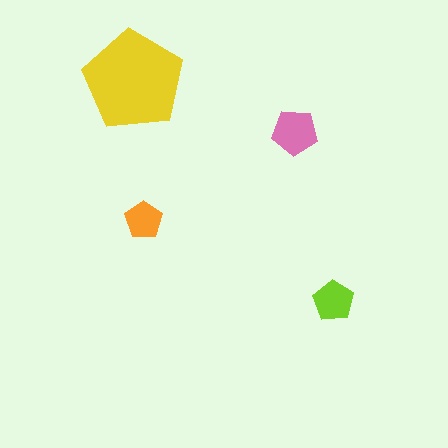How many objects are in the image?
There are 4 objects in the image.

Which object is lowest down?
The lime pentagon is bottommost.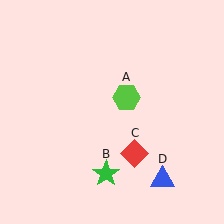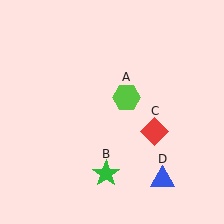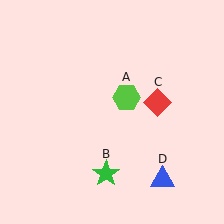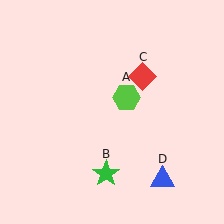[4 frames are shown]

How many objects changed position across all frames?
1 object changed position: red diamond (object C).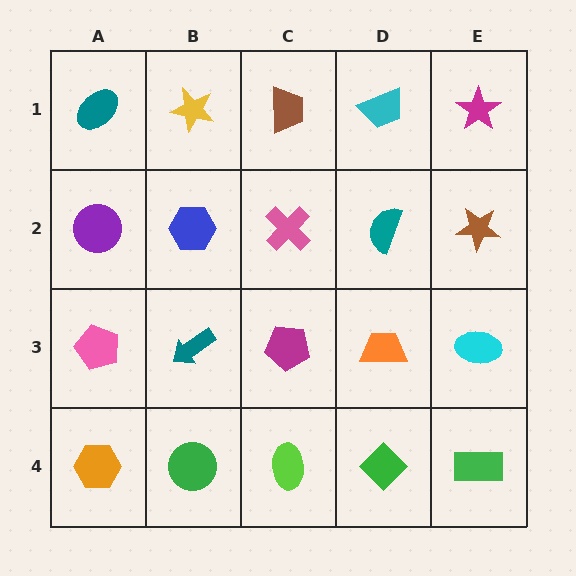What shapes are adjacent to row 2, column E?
A magenta star (row 1, column E), a cyan ellipse (row 3, column E), a teal semicircle (row 2, column D).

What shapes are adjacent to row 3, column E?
A brown star (row 2, column E), a green rectangle (row 4, column E), an orange trapezoid (row 3, column D).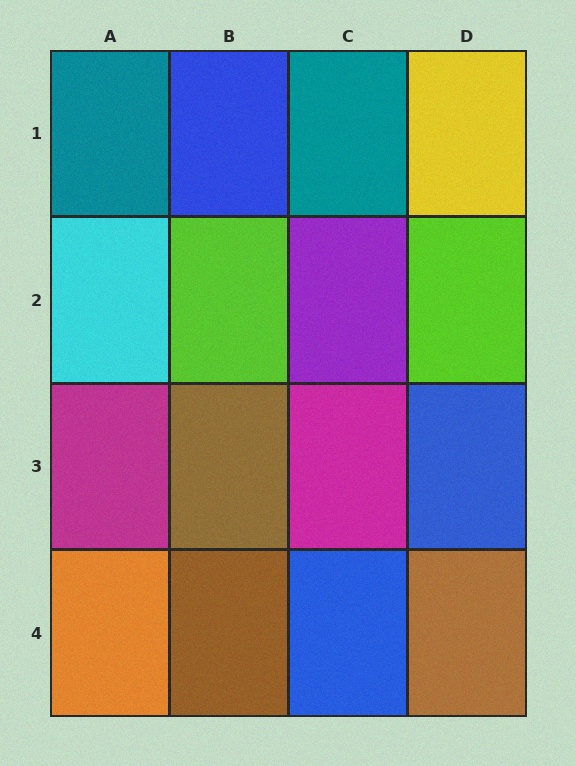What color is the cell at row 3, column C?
Magenta.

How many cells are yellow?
1 cell is yellow.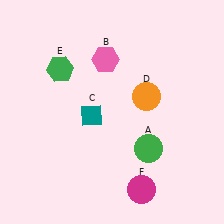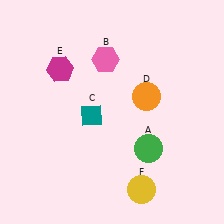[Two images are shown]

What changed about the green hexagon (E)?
In Image 1, E is green. In Image 2, it changed to magenta.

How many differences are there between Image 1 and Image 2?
There are 2 differences between the two images.